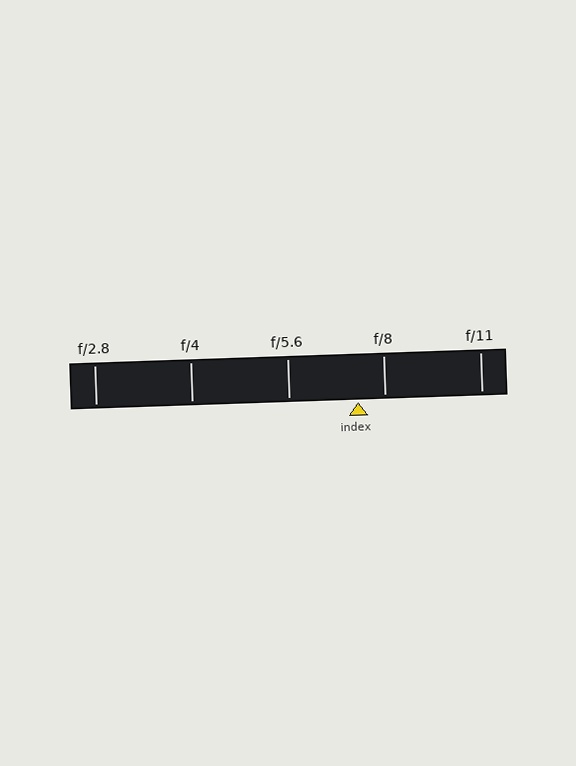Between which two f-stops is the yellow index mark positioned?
The index mark is between f/5.6 and f/8.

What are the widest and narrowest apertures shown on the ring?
The widest aperture shown is f/2.8 and the narrowest is f/11.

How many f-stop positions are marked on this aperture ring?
There are 5 f-stop positions marked.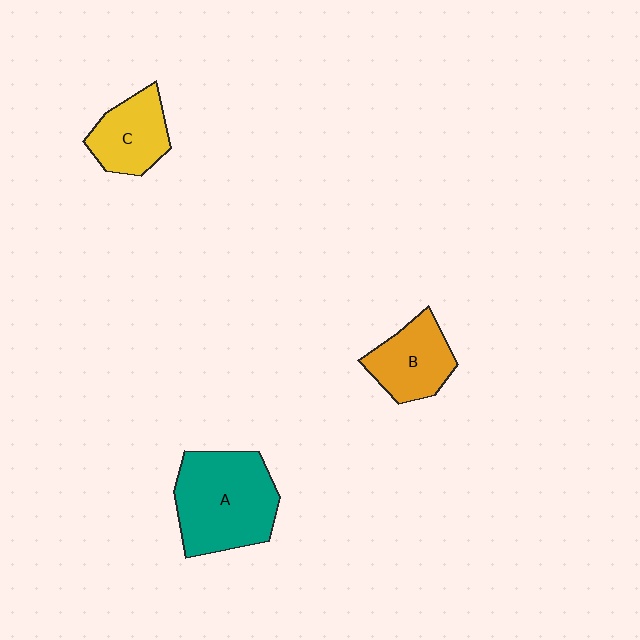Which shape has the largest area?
Shape A (teal).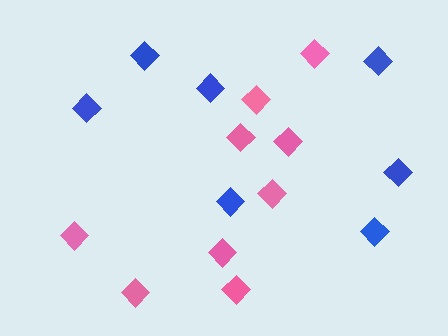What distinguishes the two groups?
There are 2 groups: one group of blue diamonds (7) and one group of pink diamonds (9).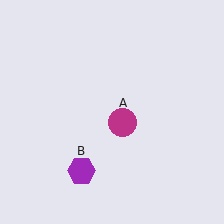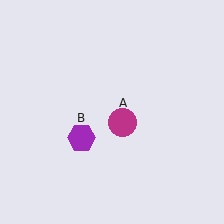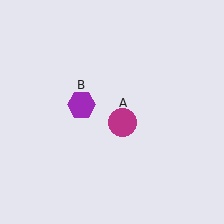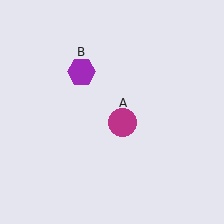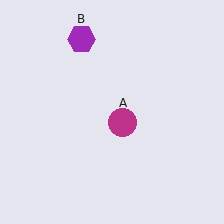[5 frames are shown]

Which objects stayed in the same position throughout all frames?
Magenta circle (object A) remained stationary.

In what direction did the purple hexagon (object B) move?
The purple hexagon (object B) moved up.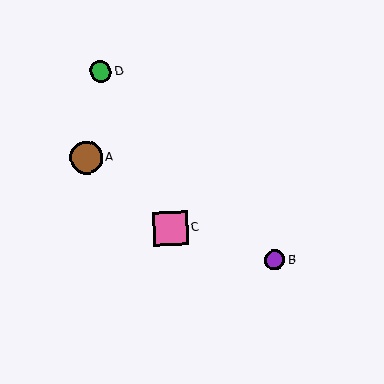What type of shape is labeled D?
Shape D is a green circle.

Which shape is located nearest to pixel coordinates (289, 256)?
The purple circle (labeled B) at (275, 260) is nearest to that location.